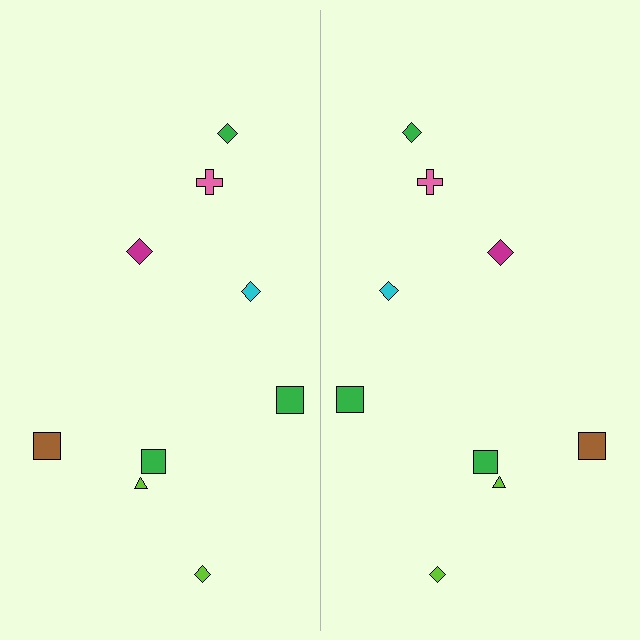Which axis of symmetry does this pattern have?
The pattern has a vertical axis of symmetry running through the center of the image.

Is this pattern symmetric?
Yes, this pattern has bilateral (reflection) symmetry.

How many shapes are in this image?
There are 18 shapes in this image.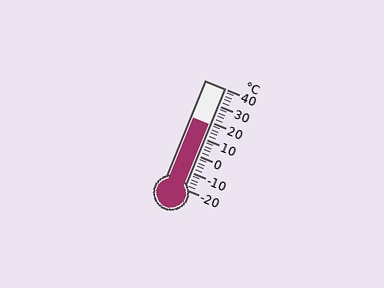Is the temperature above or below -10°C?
The temperature is above -10°C.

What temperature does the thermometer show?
The thermometer shows approximately 18°C.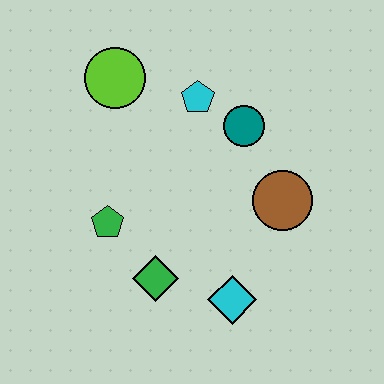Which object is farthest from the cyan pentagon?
The cyan diamond is farthest from the cyan pentagon.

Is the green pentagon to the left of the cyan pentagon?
Yes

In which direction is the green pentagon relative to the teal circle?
The green pentagon is to the left of the teal circle.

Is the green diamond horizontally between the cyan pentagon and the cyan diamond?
No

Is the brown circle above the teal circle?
No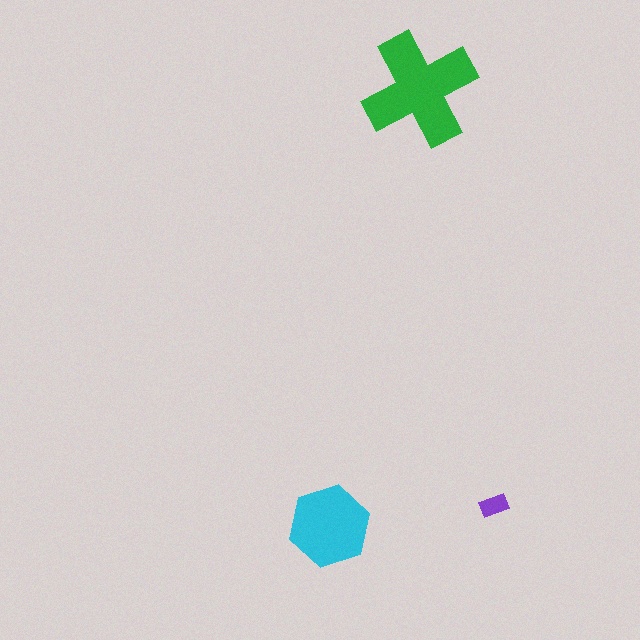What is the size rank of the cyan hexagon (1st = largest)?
2nd.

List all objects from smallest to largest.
The purple rectangle, the cyan hexagon, the green cross.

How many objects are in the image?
There are 3 objects in the image.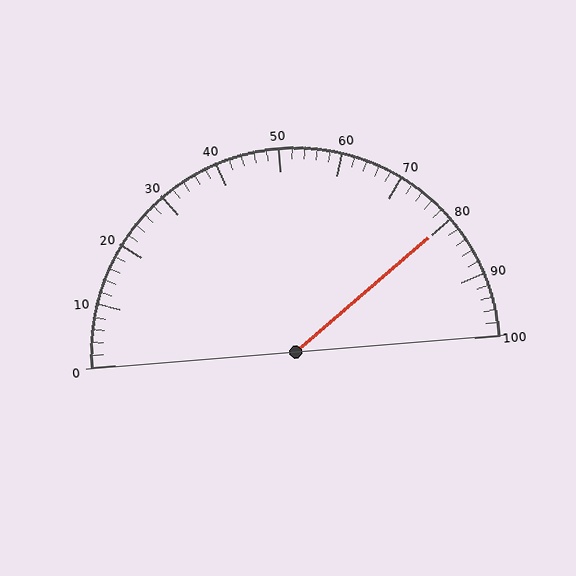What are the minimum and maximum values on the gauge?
The gauge ranges from 0 to 100.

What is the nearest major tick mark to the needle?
The nearest major tick mark is 80.